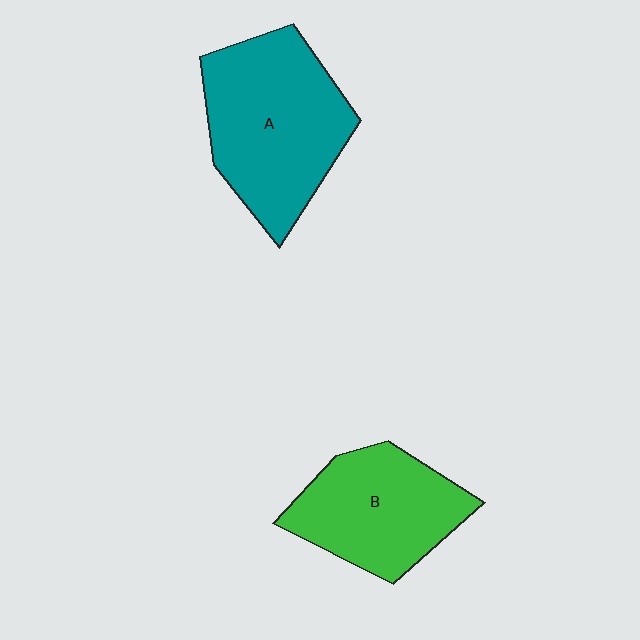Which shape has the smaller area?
Shape B (green).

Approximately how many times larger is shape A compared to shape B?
Approximately 1.3 times.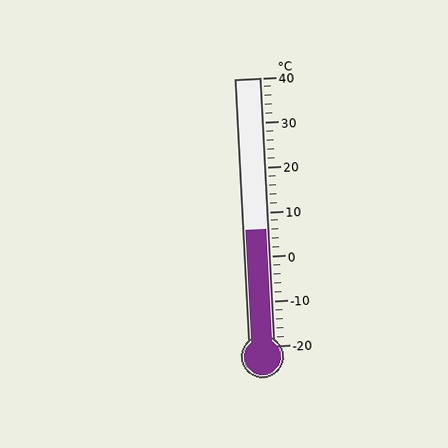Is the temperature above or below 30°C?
The temperature is below 30°C.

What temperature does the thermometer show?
The thermometer shows approximately 6°C.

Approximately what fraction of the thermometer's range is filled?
The thermometer is filled to approximately 45% of its range.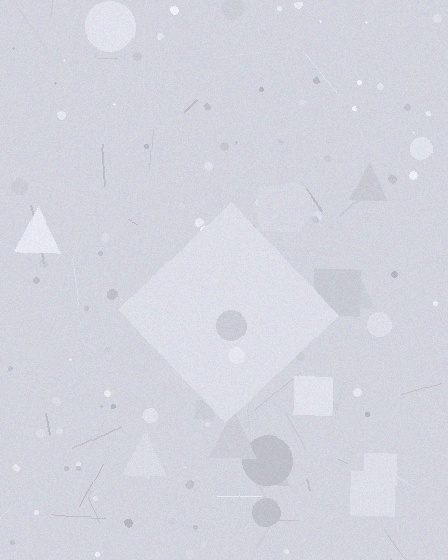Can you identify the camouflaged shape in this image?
The camouflaged shape is a diamond.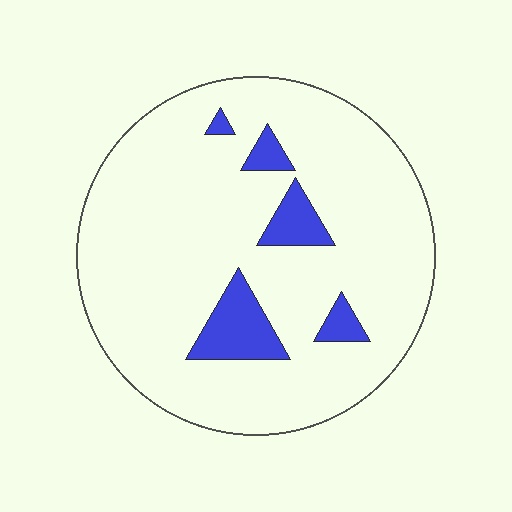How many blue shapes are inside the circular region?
5.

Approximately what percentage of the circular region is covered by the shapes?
Approximately 10%.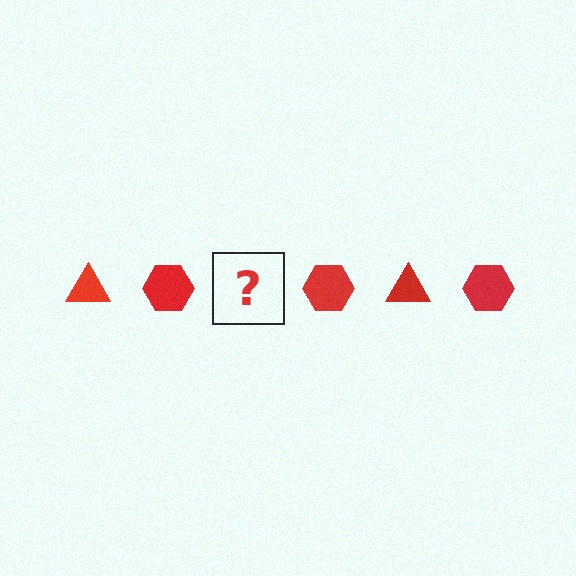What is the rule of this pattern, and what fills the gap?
The rule is that the pattern cycles through triangle, hexagon shapes in red. The gap should be filled with a red triangle.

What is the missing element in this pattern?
The missing element is a red triangle.